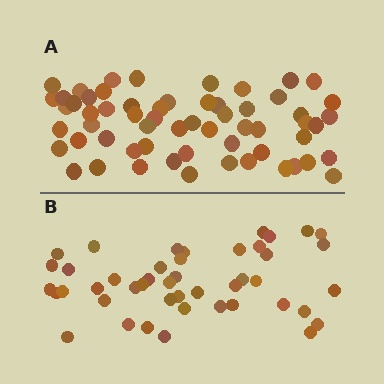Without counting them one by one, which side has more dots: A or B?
Region A (the top region) has more dots.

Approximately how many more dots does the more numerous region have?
Region A has approximately 15 more dots than region B.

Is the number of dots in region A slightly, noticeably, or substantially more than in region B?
Region A has noticeably more, but not dramatically so. The ratio is roughly 1.3 to 1.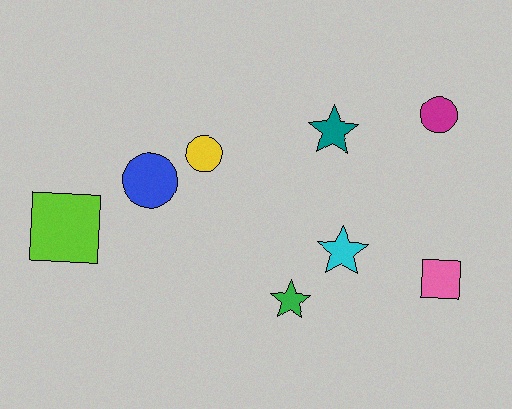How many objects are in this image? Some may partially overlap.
There are 8 objects.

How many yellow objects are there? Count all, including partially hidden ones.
There is 1 yellow object.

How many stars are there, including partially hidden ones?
There are 3 stars.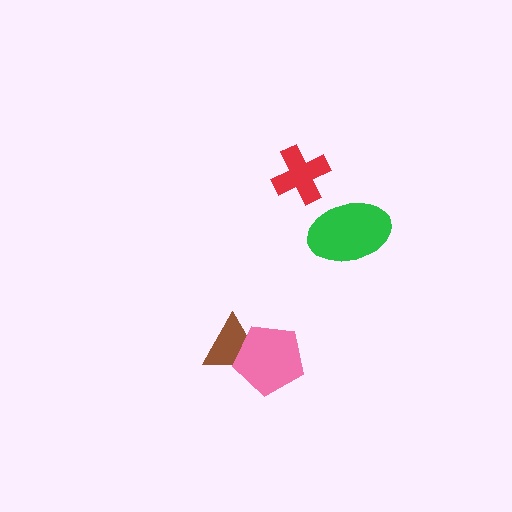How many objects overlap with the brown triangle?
1 object overlaps with the brown triangle.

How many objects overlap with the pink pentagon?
1 object overlaps with the pink pentagon.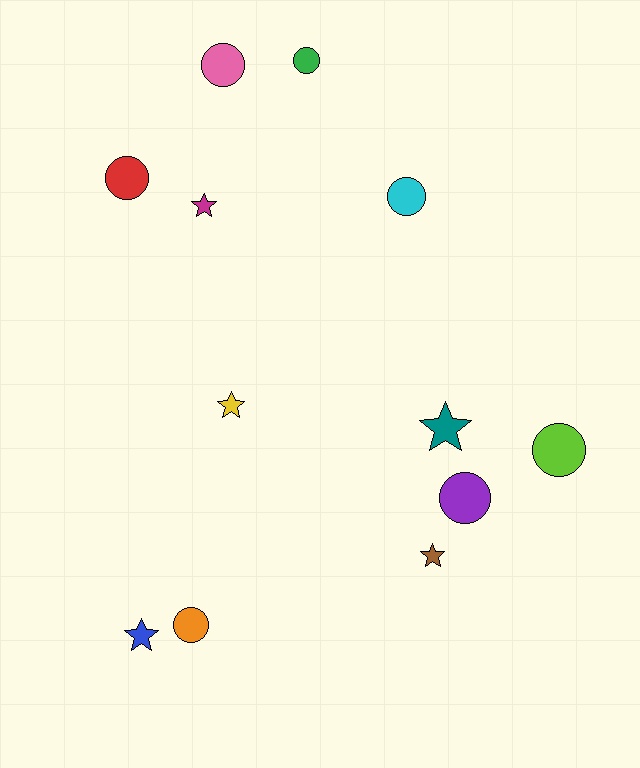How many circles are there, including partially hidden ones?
There are 7 circles.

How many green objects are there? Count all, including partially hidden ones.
There is 1 green object.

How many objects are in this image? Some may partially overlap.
There are 12 objects.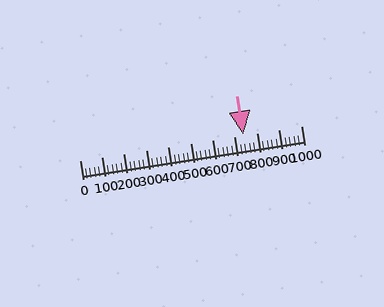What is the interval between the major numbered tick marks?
The major tick marks are spaced 100 units apart.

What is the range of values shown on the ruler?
The ruler shows values from 0 to 1000.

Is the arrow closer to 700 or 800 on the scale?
The arrow is closer to 700.